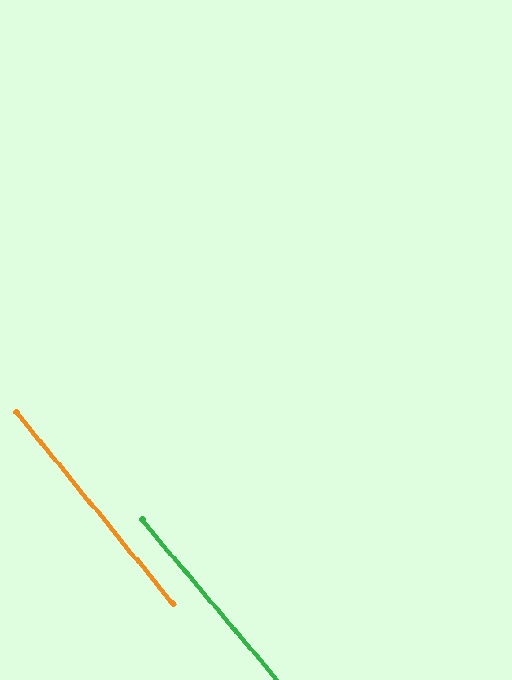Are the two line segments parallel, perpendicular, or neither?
Parallel — their directions differ by only 0.8°.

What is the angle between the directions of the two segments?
Approximately 1 degree.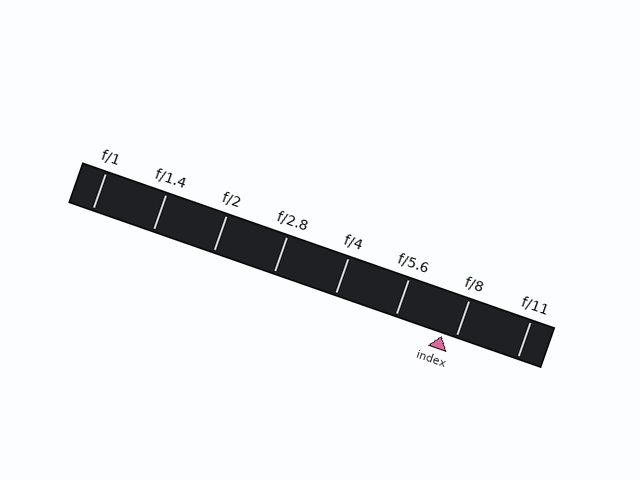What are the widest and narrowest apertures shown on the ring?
The widest aperture shown is f/1 and the narrowest is f/11.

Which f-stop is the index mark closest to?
The index mark is closest to f/8.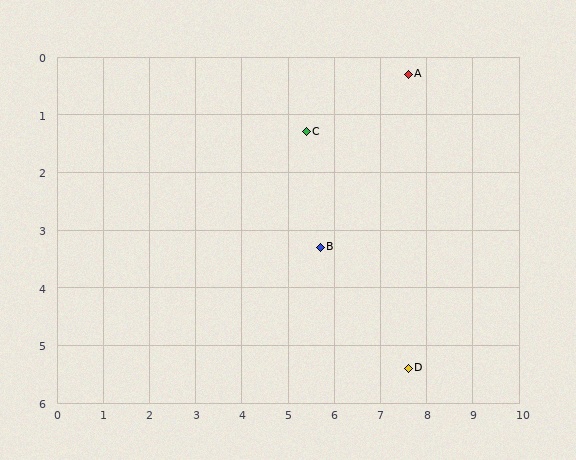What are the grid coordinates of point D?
Point D is at approximately (7.6, 5.4).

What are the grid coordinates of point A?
Point A is at approximately (7.6, 0.3).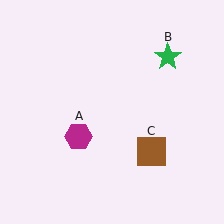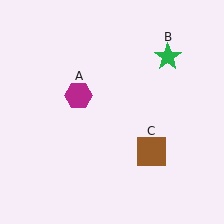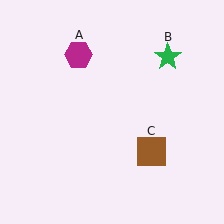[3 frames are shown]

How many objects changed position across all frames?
1 object changed position: magenta hexagon (object A).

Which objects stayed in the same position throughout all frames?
Green star (object B) and brown square (object C) remained stationary.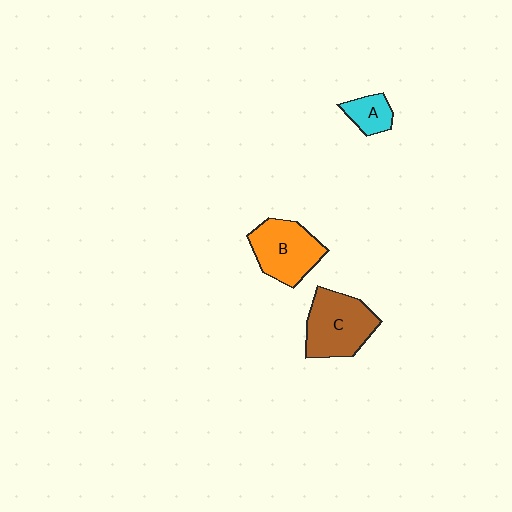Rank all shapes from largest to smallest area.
From largest to smallest: C (brown), B (orange), A (cyan).